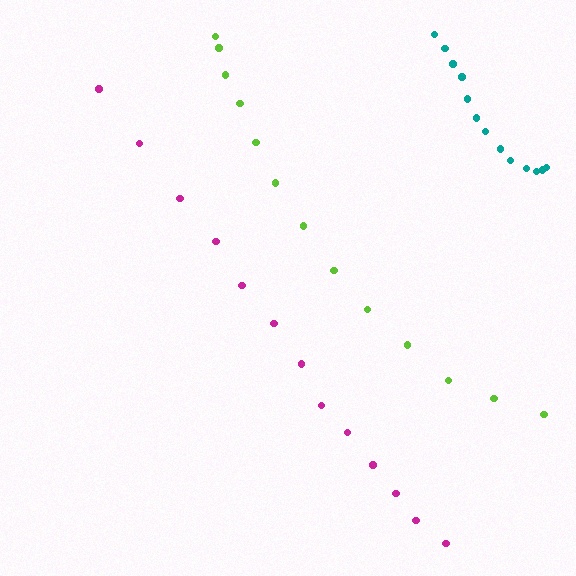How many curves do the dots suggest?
There are 3 distinct paths.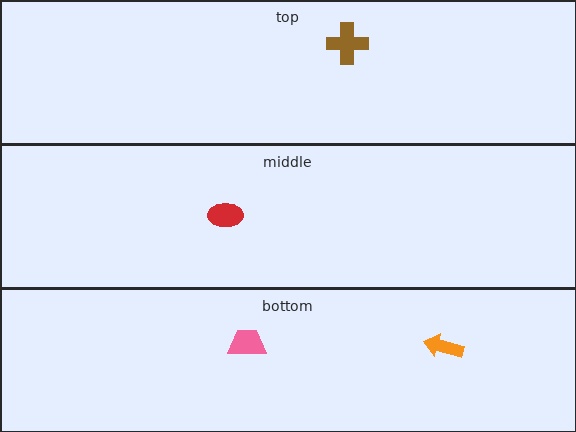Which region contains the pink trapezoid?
The bottom region.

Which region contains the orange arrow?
The bottom region.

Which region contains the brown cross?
The top region.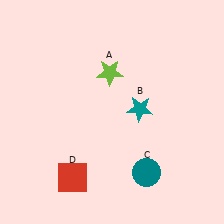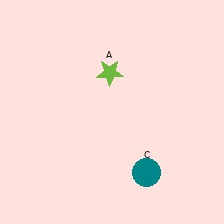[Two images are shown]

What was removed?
The teal star (B), the red square (D) were removed in Image 2.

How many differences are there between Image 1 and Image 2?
There are 2 differences between the two images.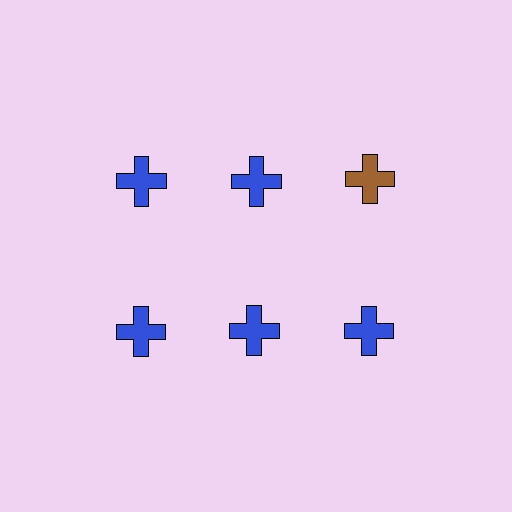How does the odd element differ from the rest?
It has a different color: brown instead of blue.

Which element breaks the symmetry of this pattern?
The brown cross in the top row, center column breaks the symmetry. All other shapes are blue crosses.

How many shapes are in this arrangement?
There are 6 shapes arranged in a grid pattern.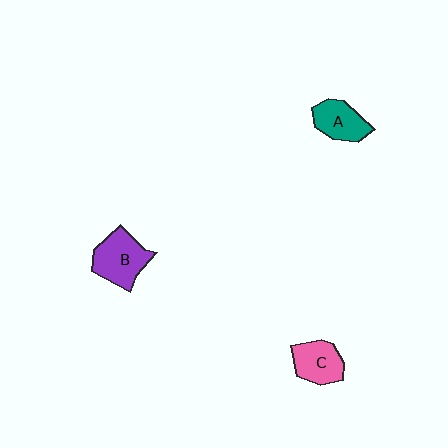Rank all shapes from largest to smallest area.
From largest to smallest: B (purple), C (pink), A (teal).